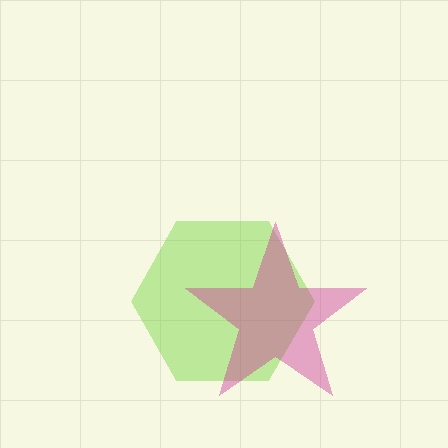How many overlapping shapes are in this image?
There are 2 overlapping shapes in the image.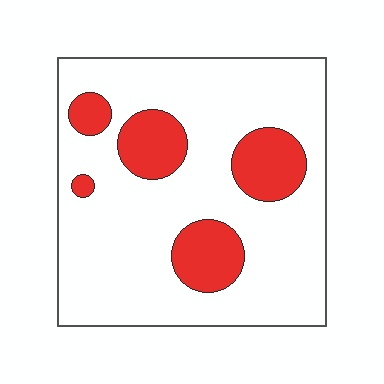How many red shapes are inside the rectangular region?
5.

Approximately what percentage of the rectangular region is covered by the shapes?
Approximately 20%.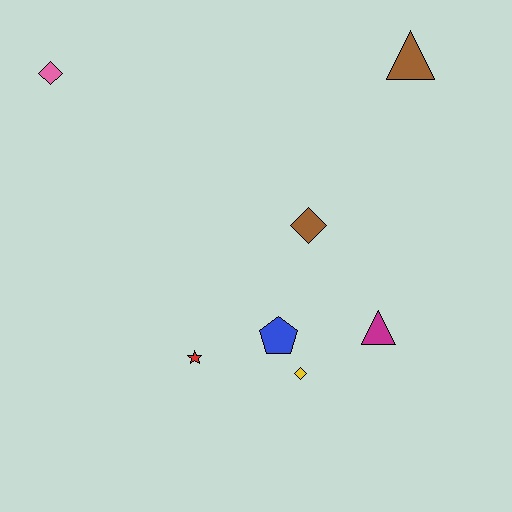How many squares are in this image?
There are no squares.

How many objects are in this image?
There are 7 objects.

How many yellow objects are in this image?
There is 1 yellow object.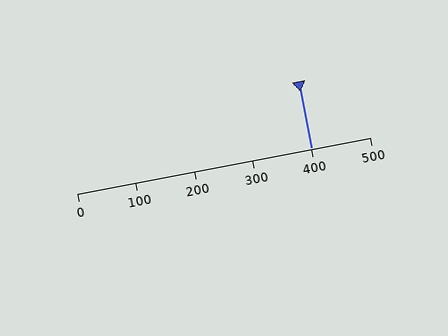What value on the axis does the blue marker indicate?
The marker indicates approximately 400.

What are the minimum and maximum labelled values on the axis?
The axis runs from 0 to 500.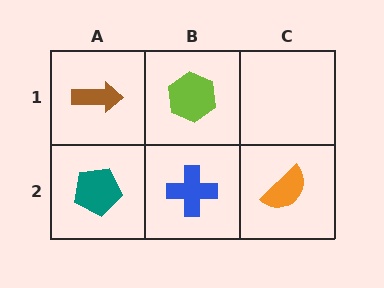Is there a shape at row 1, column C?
No, that cell is empty.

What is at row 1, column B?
A lime hexagon.